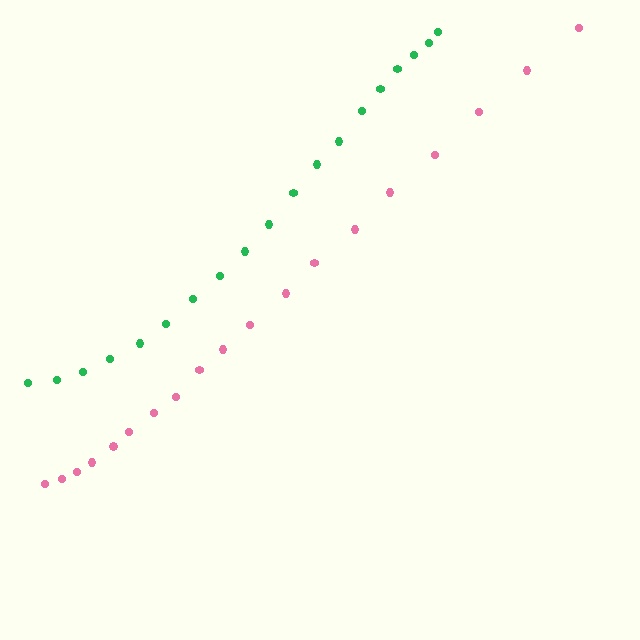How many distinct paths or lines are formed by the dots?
There are 2 distinct paths.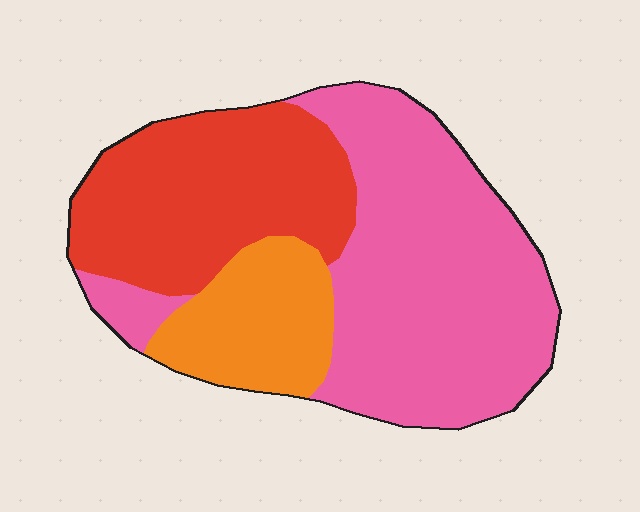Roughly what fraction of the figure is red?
Red covers around 30% of the figure.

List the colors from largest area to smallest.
From largest to smallest: pink, red, orange.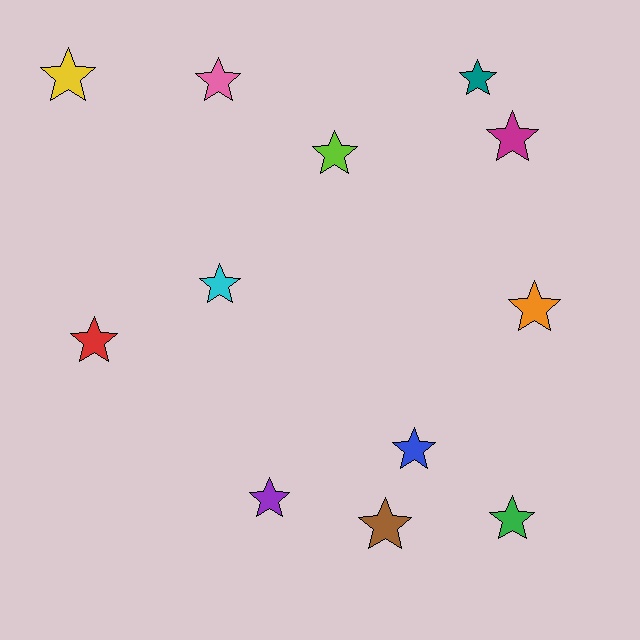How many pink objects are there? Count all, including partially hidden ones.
There is 1 pink object.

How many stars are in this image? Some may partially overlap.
There are 12 stars.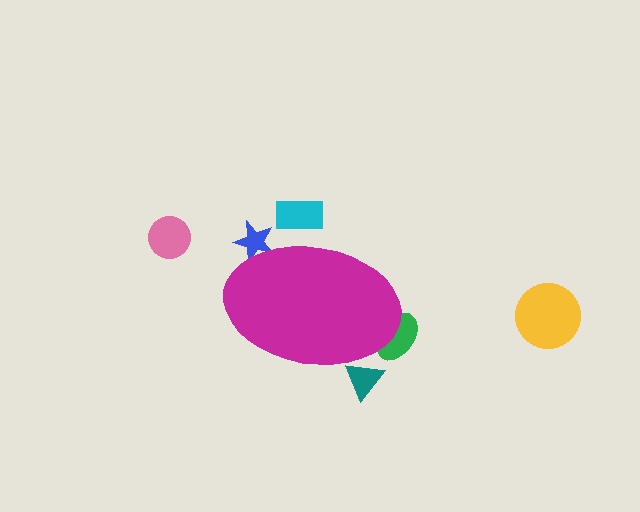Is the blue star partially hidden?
Yes, the blue star is partially hidden behind the magenta ellipse.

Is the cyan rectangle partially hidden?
Yes, the cyan rectangle is partially hidden behind the magenta ellipse.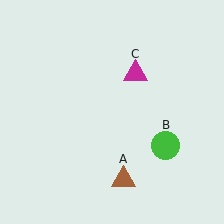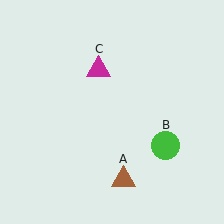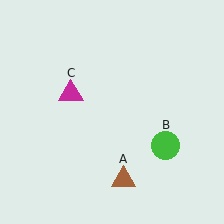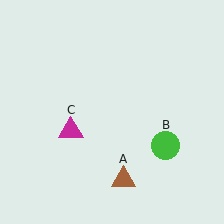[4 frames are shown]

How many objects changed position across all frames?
1 object changed position: magenta triangle (object C).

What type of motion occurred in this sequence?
The magenta triangle (object C) rotated counterclockwise around the center of the scene.